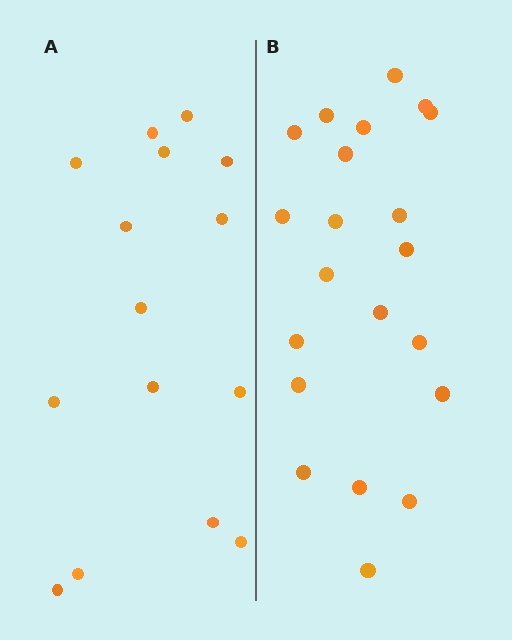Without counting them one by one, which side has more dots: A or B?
Region B (the right region) has more dots.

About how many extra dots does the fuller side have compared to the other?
Region B has about 6 more dots than region A.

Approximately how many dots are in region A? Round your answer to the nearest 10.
About 20 dots. (The exact count is 15, which rounds to 20.)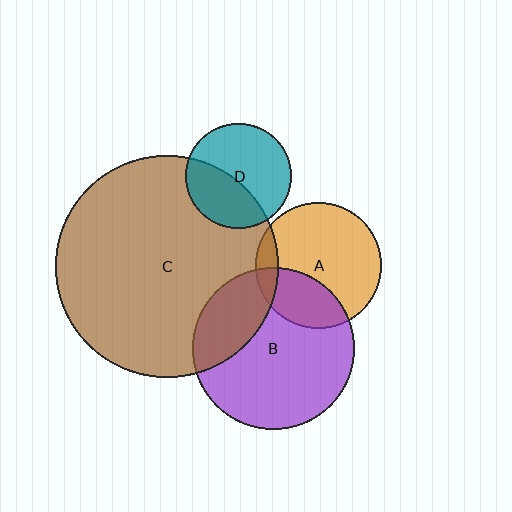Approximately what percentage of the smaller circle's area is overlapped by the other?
Approximately 40%.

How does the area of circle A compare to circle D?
Approximately 1.4 times.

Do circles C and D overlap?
Yes.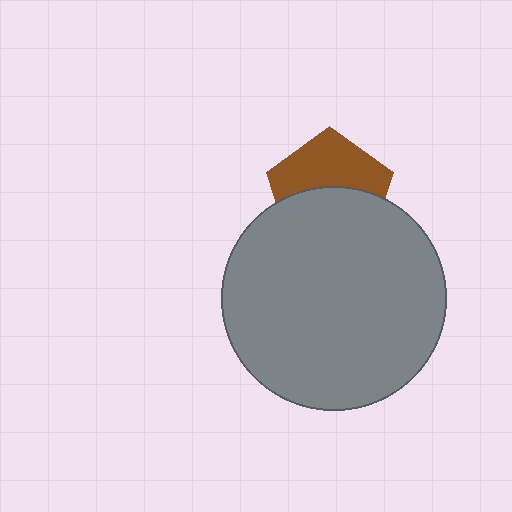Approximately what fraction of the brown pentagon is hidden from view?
Roughly 52% of the brown pentagon is hidden behind the gray circle.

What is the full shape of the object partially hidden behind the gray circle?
The partially hidden object is a brown pentagon.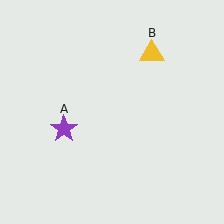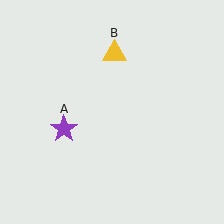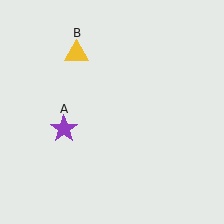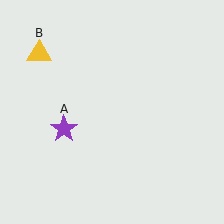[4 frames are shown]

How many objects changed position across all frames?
1 object changed position: yellow triangle (object B).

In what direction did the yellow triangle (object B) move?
The yellow triangle (object B) moved left.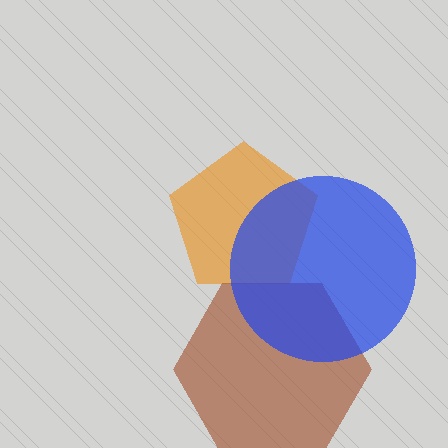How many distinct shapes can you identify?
There are 3 distinct shapes: an orange pentagon, a brown hexagon, a blue circle.